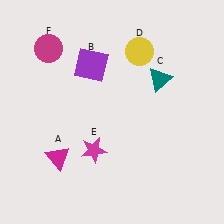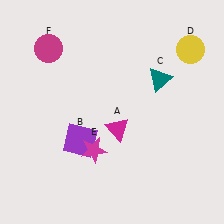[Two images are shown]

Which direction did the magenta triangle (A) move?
The magenta triangle (A) moved right.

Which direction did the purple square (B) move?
The purple square (B) moved down.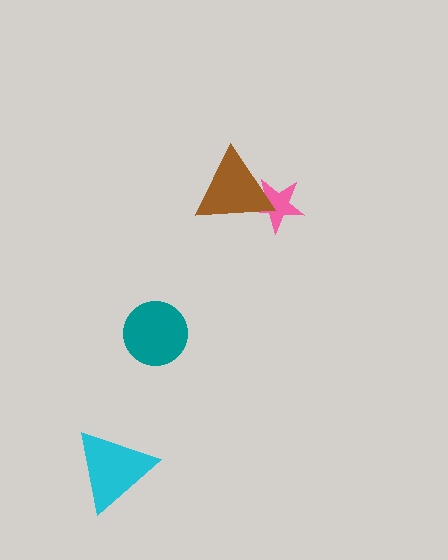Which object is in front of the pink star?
The brown triangle is in front of the pink star.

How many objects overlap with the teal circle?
0 objects overlap with the teal circle.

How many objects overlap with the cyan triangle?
0 objects overlap with the cyan triangle.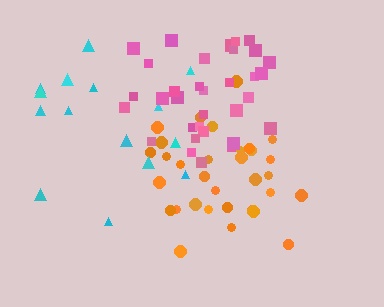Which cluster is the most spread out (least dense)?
Cyan.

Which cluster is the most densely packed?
Orange.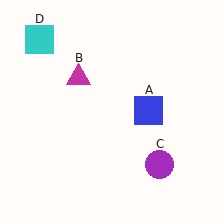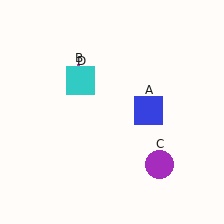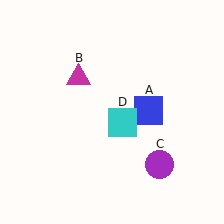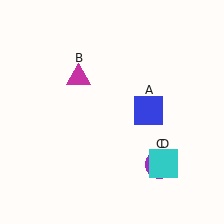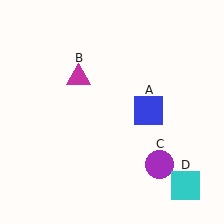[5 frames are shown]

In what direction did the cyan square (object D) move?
The cyan square (object D) moved down and to the right.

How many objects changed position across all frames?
1 object changed position: cyan square (object D).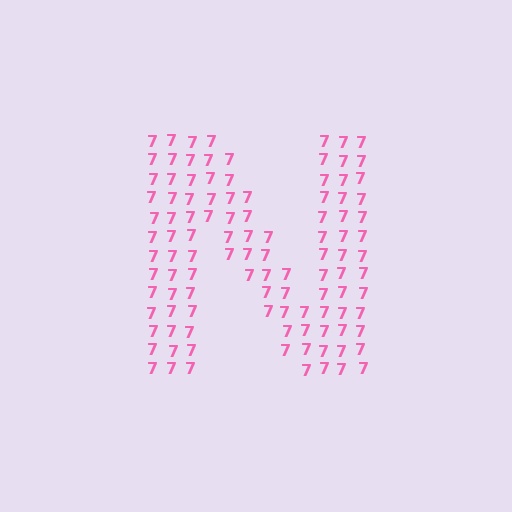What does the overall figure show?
The overall figure shows the letter N.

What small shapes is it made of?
It is made of small digit 7's.